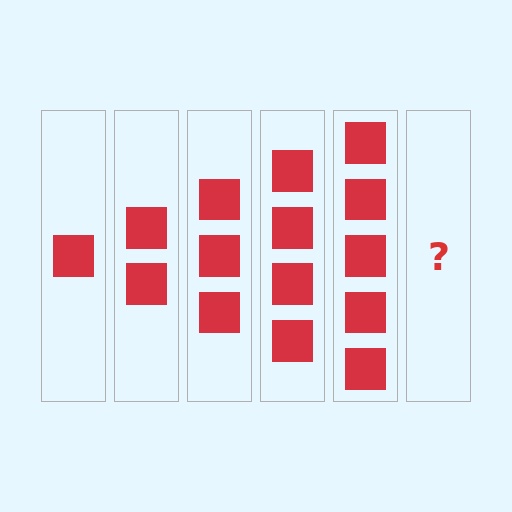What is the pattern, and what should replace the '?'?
The pattern is that each step adds one more square. The '?' should be 6 squares.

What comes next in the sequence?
The next element should be 6 squares.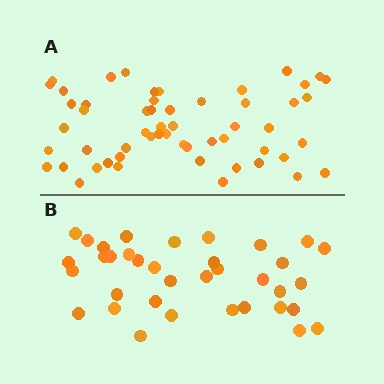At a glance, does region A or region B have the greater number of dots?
Region A (the top region) has more dots.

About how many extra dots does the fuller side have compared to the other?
Region A has approximately 20 more dots than region B.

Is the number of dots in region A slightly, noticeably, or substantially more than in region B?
Region A has substantially more. The ratio is roughly 1.5 to 1.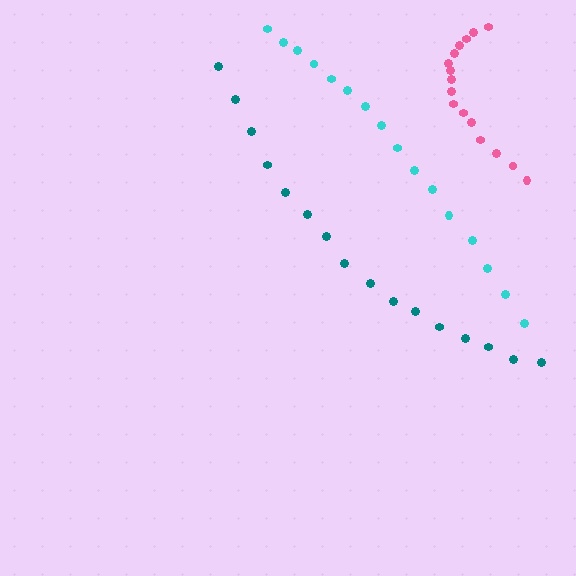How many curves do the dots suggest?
There are 3 distinct paths.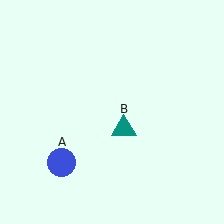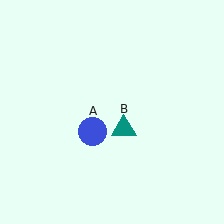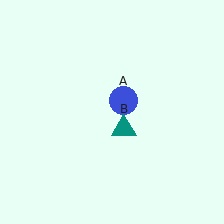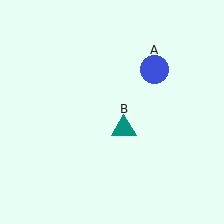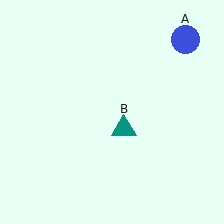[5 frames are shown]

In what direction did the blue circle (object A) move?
The blue circle (object A) moved up and to the right.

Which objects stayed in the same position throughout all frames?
Teal triangle (object B) remained stationary.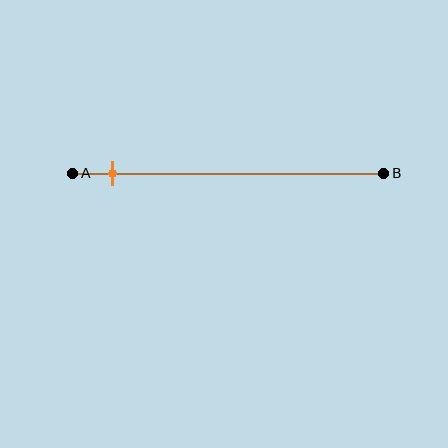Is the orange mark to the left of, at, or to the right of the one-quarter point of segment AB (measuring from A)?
The orange mark is to the left of the one-quarter point of segment AB.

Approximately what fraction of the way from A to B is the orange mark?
The orange mark is approximately 15% of the way from A to B.